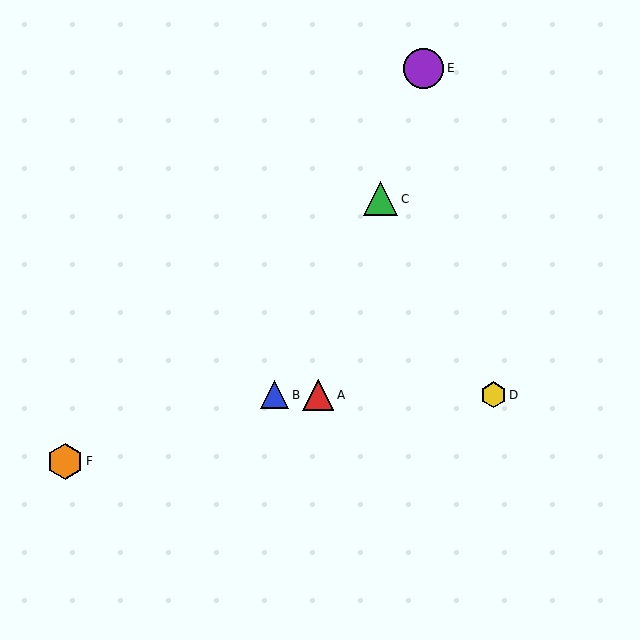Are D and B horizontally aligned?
Yes, both are at y≈395.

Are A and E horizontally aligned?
No, A is at y≈395 and E is at y≈68.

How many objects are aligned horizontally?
3 objects (A, B, D) are aligned horizontally.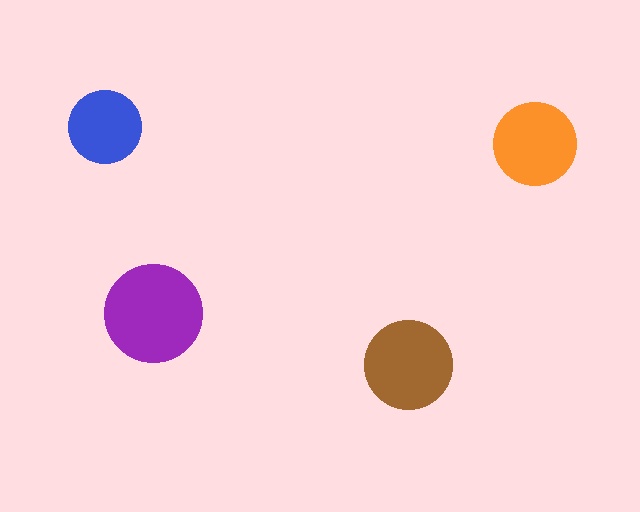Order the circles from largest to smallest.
the purple one, the brown one, the orange one, the blue one.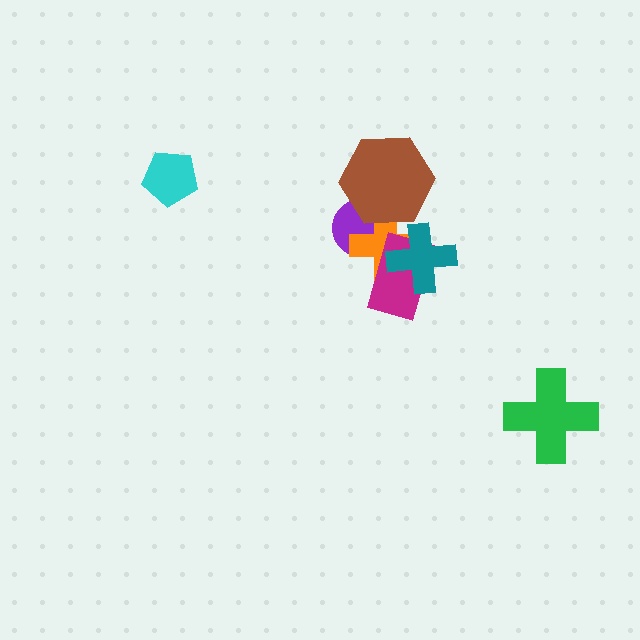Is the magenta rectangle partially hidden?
Yes, it is partially covered by another shape.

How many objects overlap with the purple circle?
2 objects overlap with the purple circle.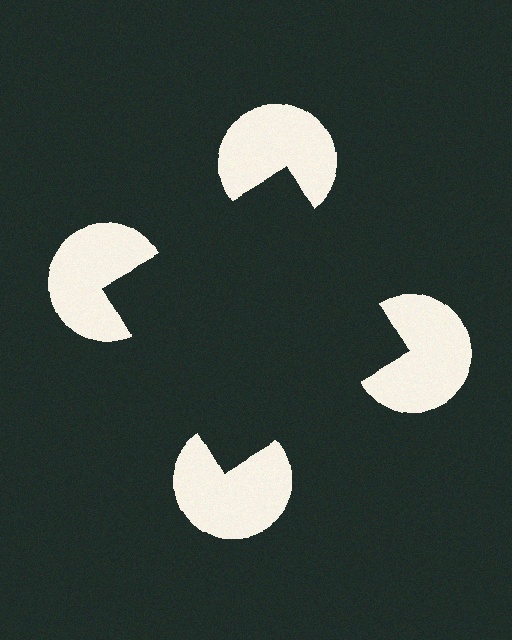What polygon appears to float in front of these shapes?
An illusory square — its edges are inferred from the aligned wedge cuts in the pac-man discs, not physically drawn.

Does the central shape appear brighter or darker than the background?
It typically appears slightly darker than the background, even though no actual brightness change is drawn.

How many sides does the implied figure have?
4 sides.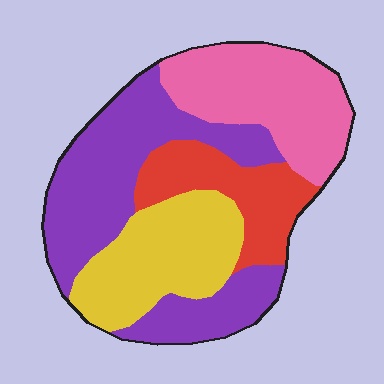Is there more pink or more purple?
Purple.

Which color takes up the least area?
Red, at roughly 15%.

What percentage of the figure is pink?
Pink takes up about one quarter (1/4) of the figure.